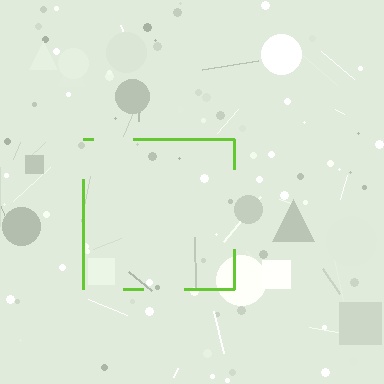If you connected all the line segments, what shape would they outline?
They would outline a square.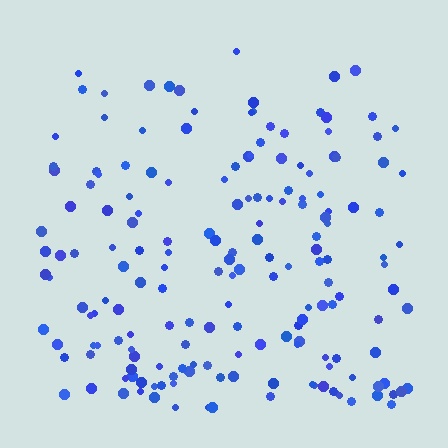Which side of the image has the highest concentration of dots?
The bottom.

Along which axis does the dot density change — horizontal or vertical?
Vertical.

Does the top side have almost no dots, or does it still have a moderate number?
Still a moderate number, just noticeably fewer than the bottom.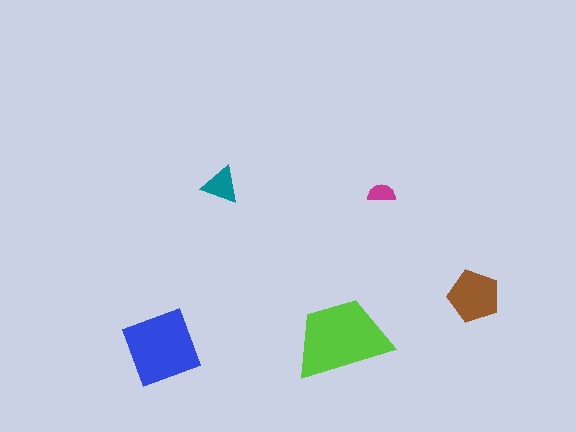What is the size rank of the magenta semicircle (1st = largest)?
5th.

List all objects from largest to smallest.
The lime trapezoid, the blue square, the brown pentagon, the teal triangle, the magenta semicircle.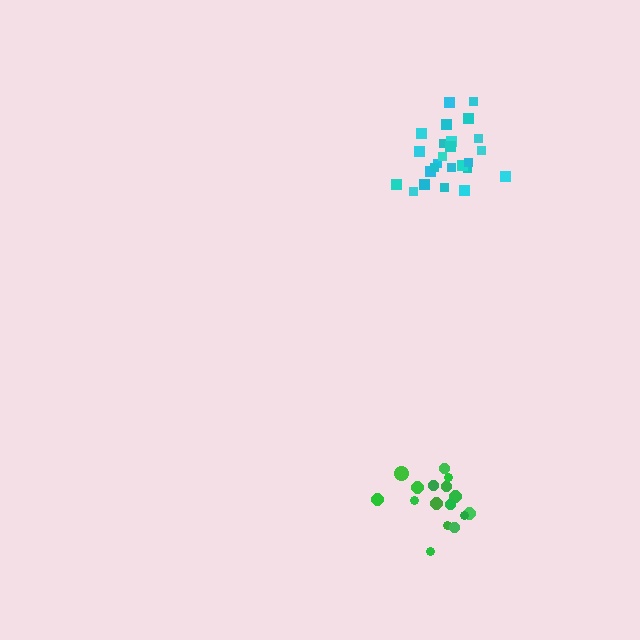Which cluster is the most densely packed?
Cyan.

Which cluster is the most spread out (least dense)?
Green.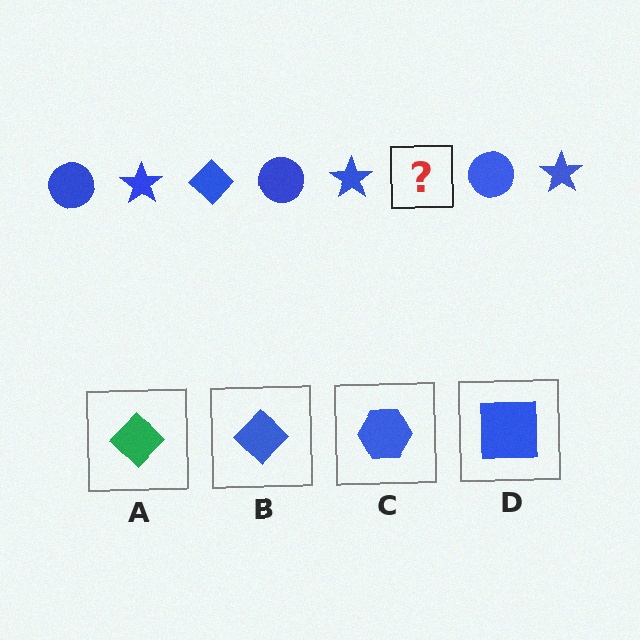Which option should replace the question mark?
Option B.